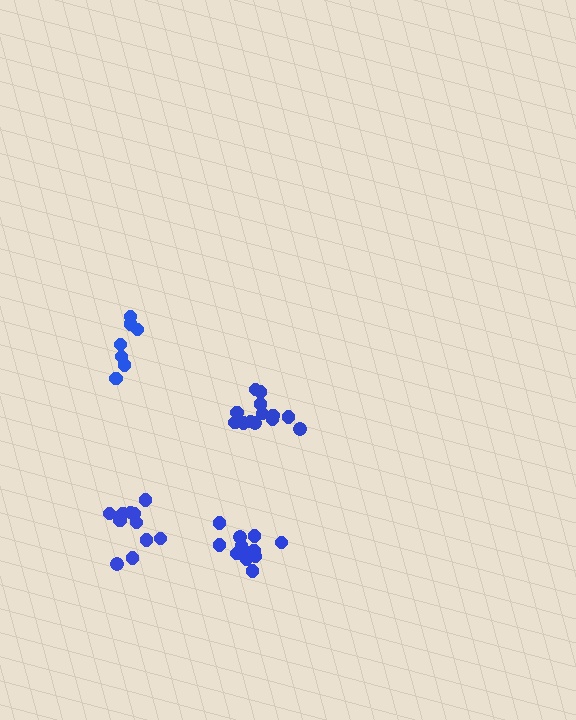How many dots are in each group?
Group 1: 7 dots, Group 2: 12 dots, Group 3: 13 dots, Group 4: 12 dots (44 total).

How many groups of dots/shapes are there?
There are 4 groups.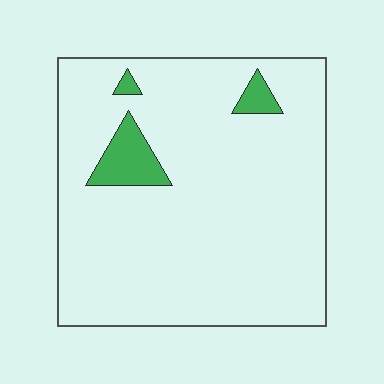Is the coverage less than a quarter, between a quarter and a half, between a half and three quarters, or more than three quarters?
Less than a quarter.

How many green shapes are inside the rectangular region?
3.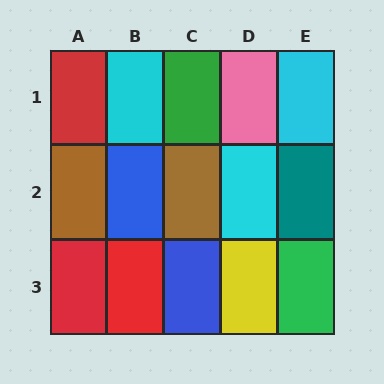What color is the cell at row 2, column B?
Blue.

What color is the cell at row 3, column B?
Red.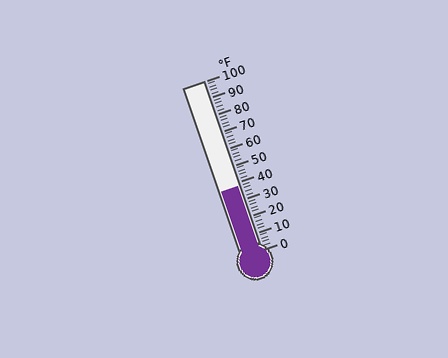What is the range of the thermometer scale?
The thermometer scale ranges from 0°F to 100°F.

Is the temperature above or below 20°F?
The temperature is above 20°F.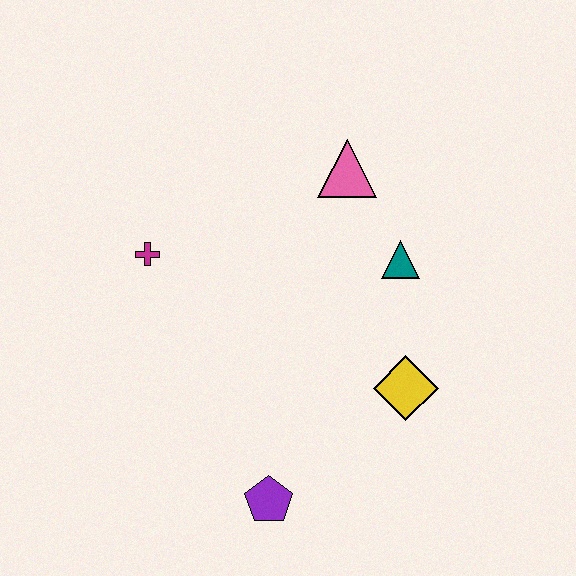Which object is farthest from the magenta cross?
The yellow diamond is farthest from the magenta cross.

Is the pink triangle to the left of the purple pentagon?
No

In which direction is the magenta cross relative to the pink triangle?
The magenta cross is to the left of the pink triangle.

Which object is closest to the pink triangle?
The teal triangle is closest to the pink triangle.